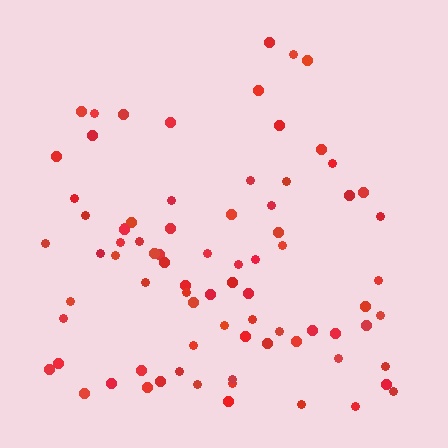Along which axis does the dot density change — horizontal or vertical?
Vertical.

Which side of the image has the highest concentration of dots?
The bottom.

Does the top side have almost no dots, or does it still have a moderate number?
Still a moderate number, just noticeably fewer than the bottom.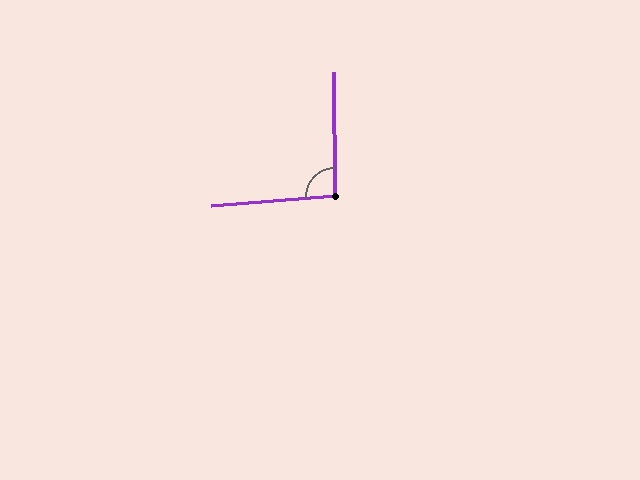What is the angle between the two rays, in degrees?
Approximately 94 degrees.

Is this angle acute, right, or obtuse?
It is approximately a right angle.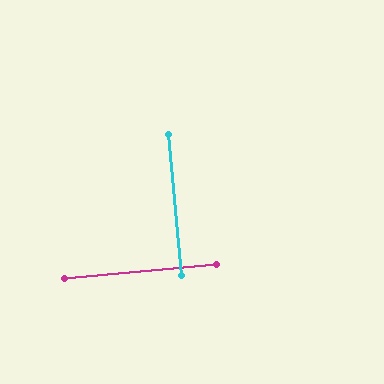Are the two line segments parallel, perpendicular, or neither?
Perpendicular — they meet at approximately 89°.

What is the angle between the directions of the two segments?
Approximately 89 degrees.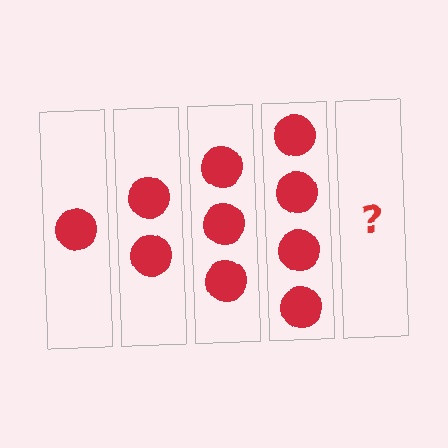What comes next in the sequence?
The next element should be 5 circles.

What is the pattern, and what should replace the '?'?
The pattern is that each step adds one more circle. The '?' should be 5 circles.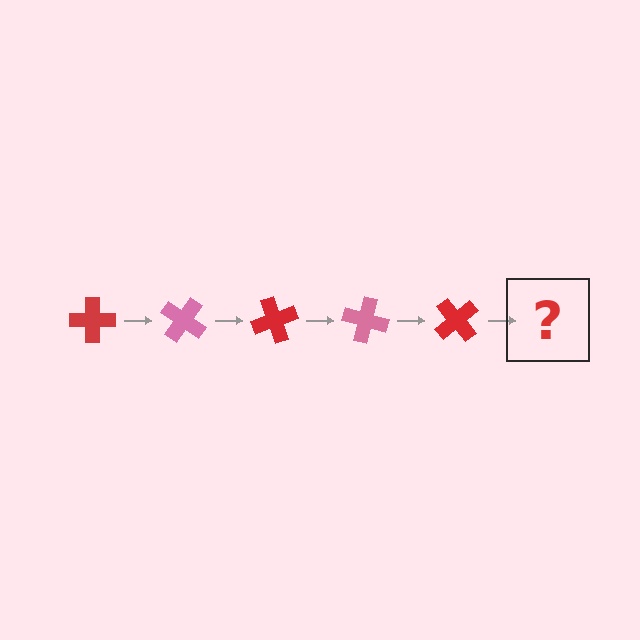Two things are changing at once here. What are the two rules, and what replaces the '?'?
The two rules are that it rotates 35 degrees each step and the color cycles through red and pink. The '?' should be a pink cross, rotated 175 degrees from the start.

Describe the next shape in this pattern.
It should be a pink cross, rotated 175 degrees from the start.